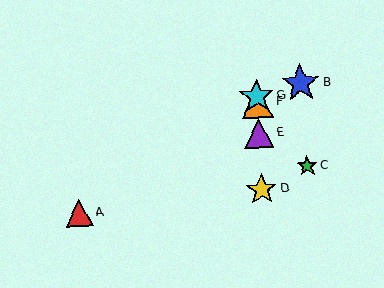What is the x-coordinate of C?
Object C is at x≈307.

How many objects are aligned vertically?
4 objects (D, E, F, G) are aligned vertically.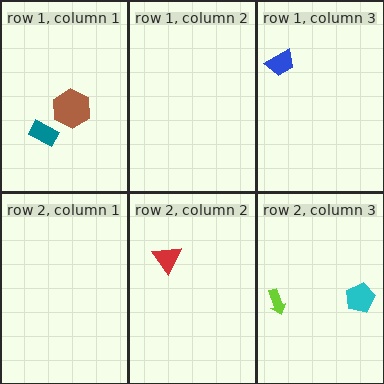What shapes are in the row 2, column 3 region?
The cyan pentagon, the lime arrow.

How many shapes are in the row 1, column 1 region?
2.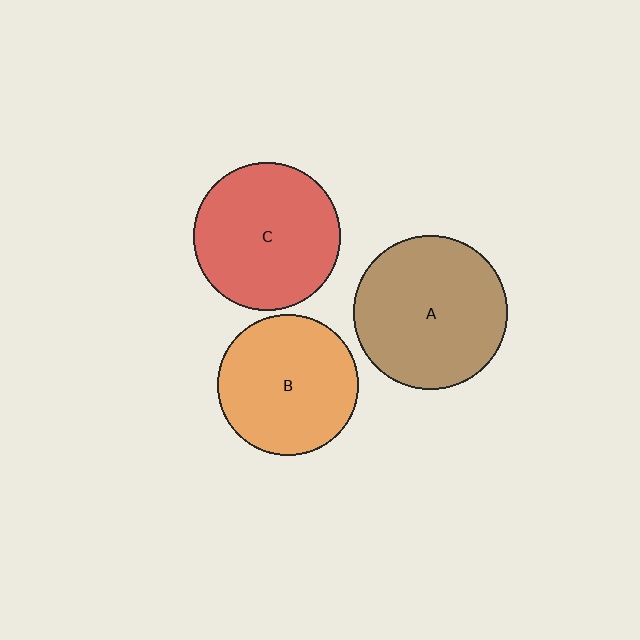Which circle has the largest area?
Circle A (brown).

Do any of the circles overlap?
No, none of the circles overlap.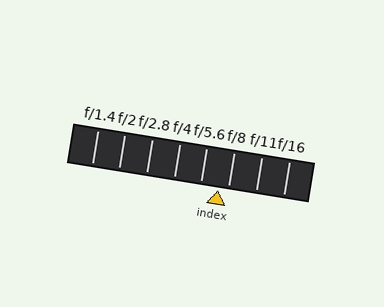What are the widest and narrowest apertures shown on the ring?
The widest aperture shown is f/1.4 and the narrowest is f/16.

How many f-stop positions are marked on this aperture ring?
There are 8 f-stop positions marked.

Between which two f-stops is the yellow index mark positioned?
The index mark is between f/5.6 and f/8.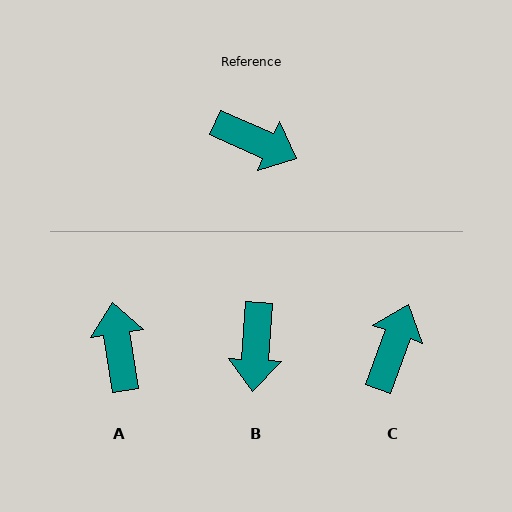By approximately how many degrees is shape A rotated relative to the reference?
Approximately 123 degrees counter-clockwise.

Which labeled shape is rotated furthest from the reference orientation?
A, about 123 degrees away.